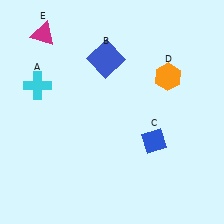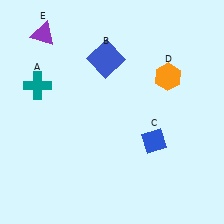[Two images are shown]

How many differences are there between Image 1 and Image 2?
There are 2 differences between the two images.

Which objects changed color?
A changed from cyan to teal. E changed from magenta to purple.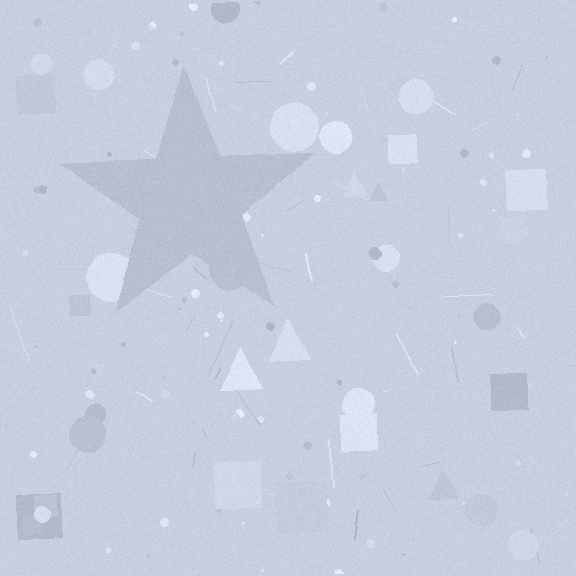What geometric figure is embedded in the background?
A star is embedded in the background.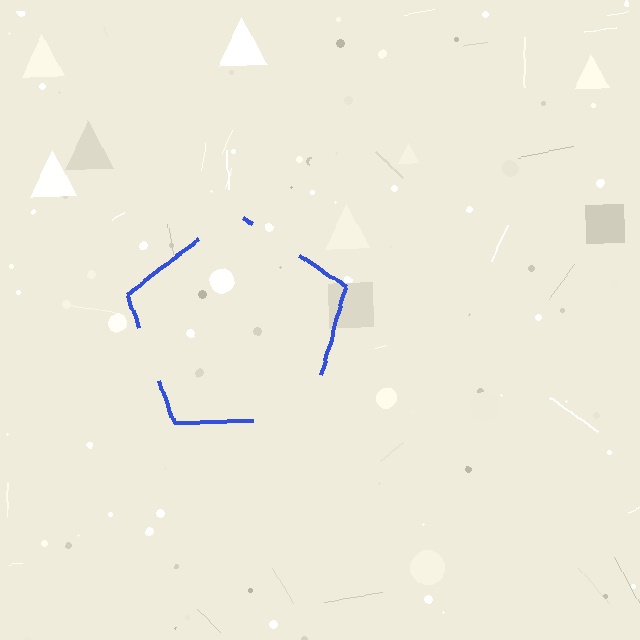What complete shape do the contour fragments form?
The contour fragments form a pentagon.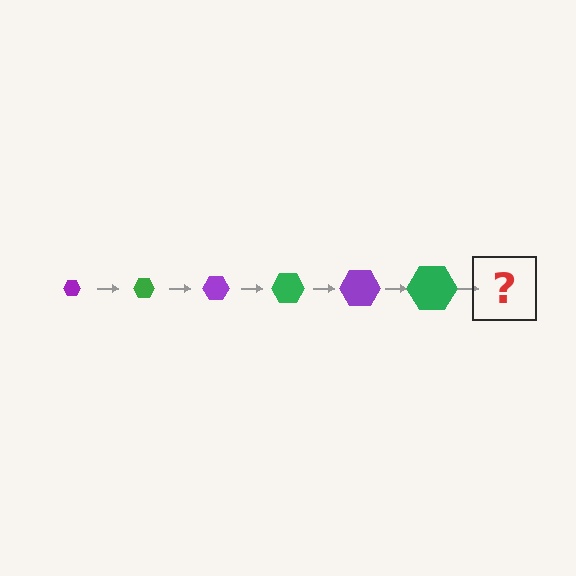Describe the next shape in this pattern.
It should be a purple hexagon, larger than the previous one.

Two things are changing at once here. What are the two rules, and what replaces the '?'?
The two rules are that the hexagon grows larger each step and the color cycles through purple and green. The '?' should be a purple hexagon, larger than the previous one.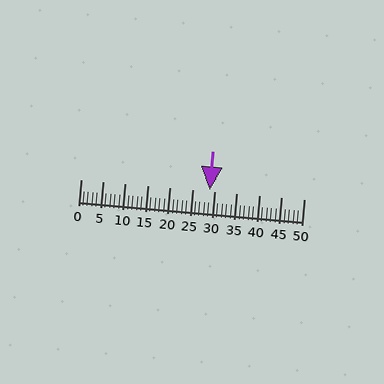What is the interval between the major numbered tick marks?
The major tick marks are spaced 5 units apart.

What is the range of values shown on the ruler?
The ruler shows values from 0 to 50.